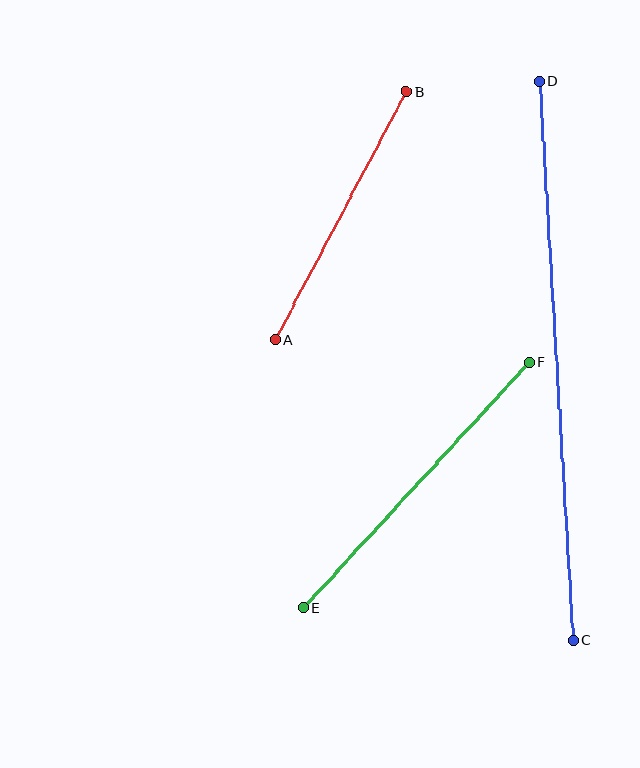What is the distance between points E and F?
The distance is approximately 334 pixels.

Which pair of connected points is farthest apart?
Points C and D are farthest apart.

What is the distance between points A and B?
The distance is approximately 280 pixels.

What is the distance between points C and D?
The distance is approximately 560 pixels.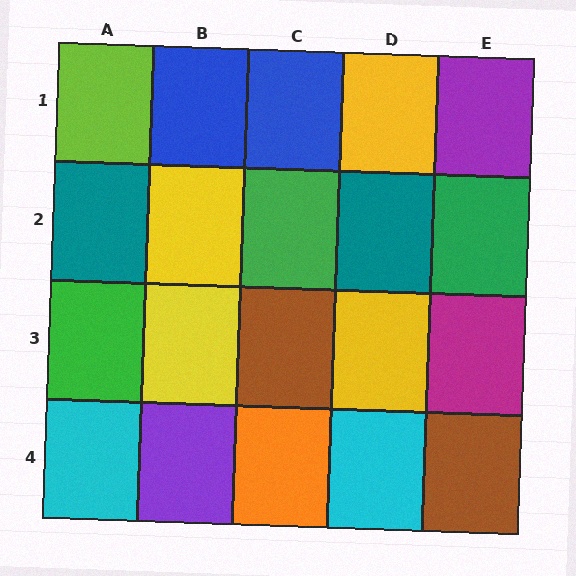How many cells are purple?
2 cells are purple.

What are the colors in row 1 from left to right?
Lime, blue, blue, yellow, purple.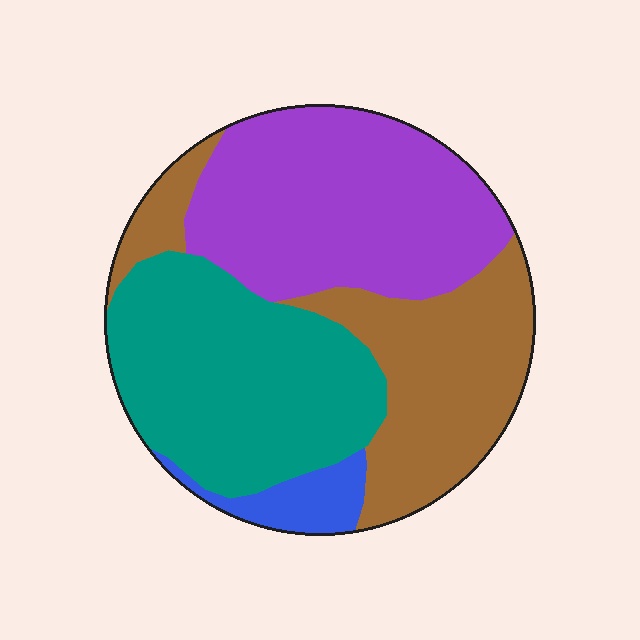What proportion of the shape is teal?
Teal covers about 35% of the shape.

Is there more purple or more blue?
Purple.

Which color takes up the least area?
Blue, at roughly 5%.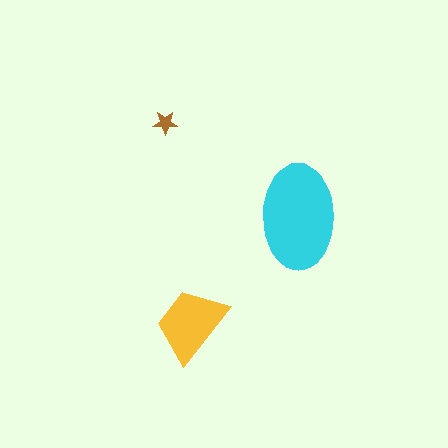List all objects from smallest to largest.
The brown star, the yellow trapezoid, the cyan ellipse.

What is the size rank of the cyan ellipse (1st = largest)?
1st.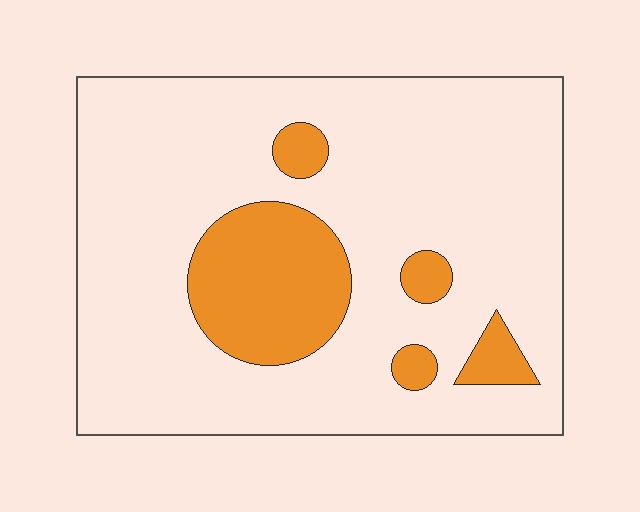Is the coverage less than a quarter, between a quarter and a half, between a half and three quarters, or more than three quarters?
Less than a quarter.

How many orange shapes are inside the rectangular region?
5.